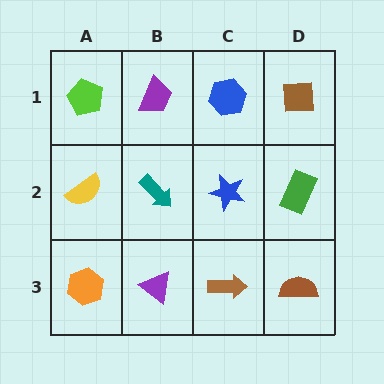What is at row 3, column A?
An orange hexagon.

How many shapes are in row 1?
4 shapes.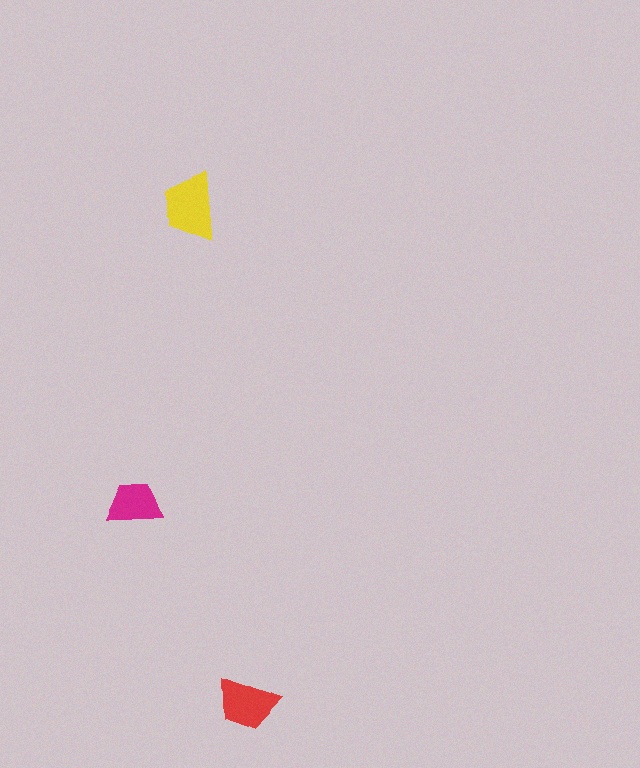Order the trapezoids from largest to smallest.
the yellow one, the red one, the magenta one.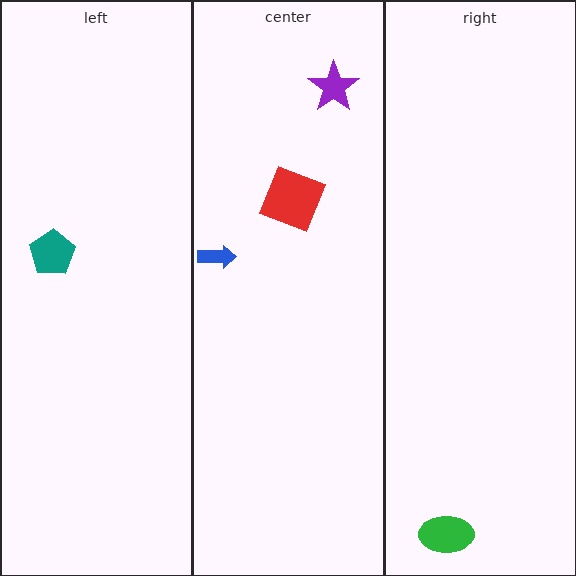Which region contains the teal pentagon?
The left region.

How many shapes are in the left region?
1.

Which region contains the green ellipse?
The right region.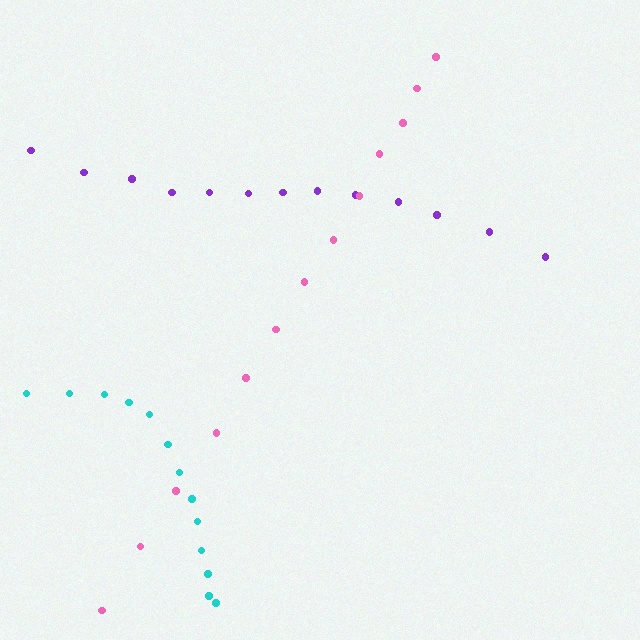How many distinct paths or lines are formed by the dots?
There are 3 distinct paths.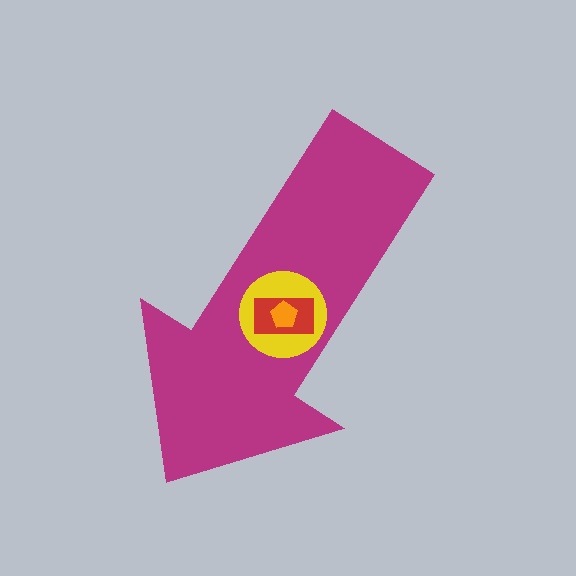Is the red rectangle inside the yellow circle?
Yes.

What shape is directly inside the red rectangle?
The orange pentagon.